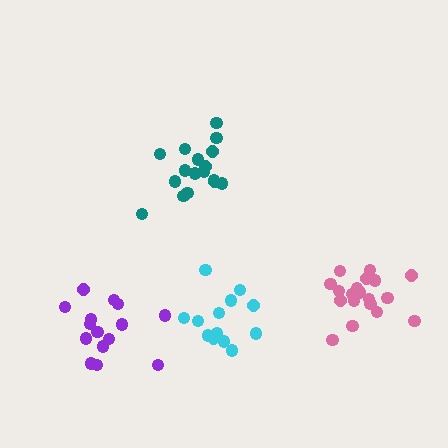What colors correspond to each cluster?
The clusters are colored: cyan, pink, teal, purple.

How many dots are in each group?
Group 1: 13 dots, Group 2: 19 dots, Group 3: 17 dots, Group 4: 15 dots (64 total).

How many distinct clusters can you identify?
There are 4 distinct clusters.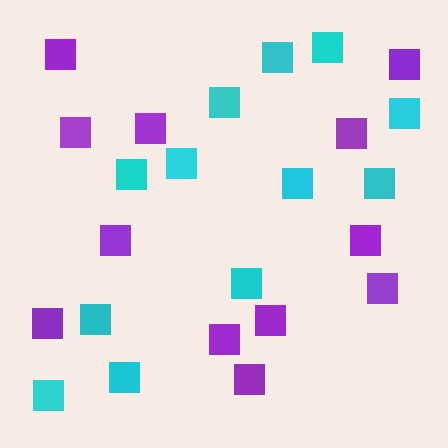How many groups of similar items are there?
There are 2 groups: one group of purple squares (12) and one group of cyan squares (12).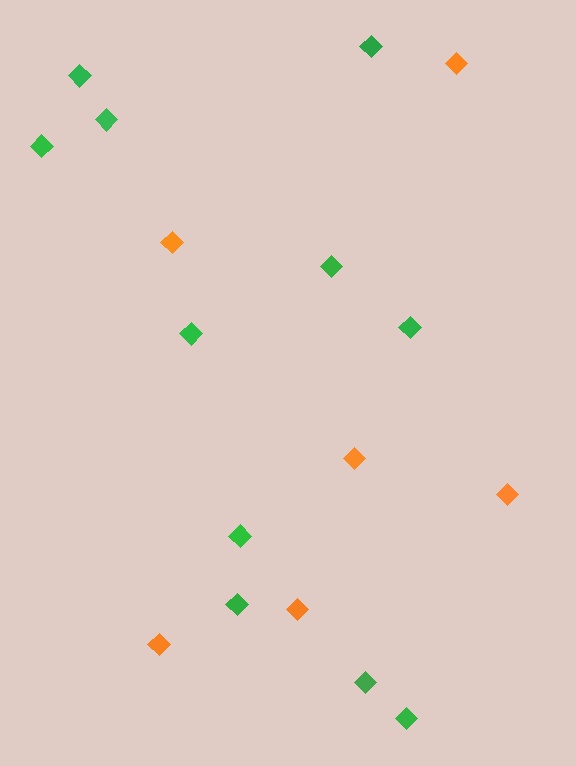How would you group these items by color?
There are 2 groups: one group of green diamonds (11) and one group of orange diamonds (6).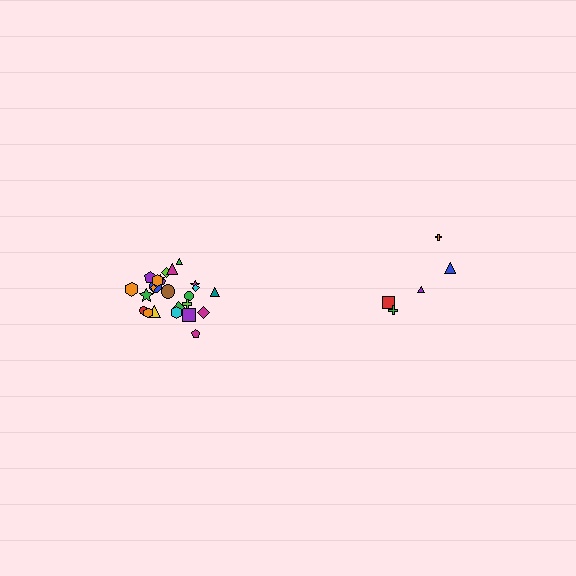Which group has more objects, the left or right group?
The left group.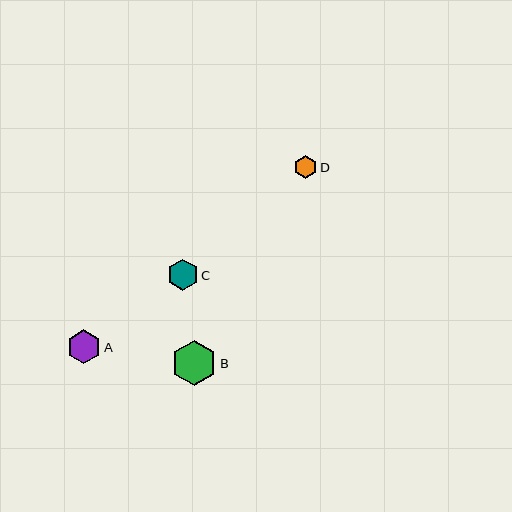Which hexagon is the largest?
Hexagon B is the largest with a size of approximately 45 pixels.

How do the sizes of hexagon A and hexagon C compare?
Hexagon A and hexagon C are approximately the same size.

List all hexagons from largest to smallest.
From largest to smallest: B, A, C, D.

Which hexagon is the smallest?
Hexagon D is the smallest with a size of approximately 23 pixels.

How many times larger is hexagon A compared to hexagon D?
Hexagon A is approximately 1.4 times the size of hexagon D.